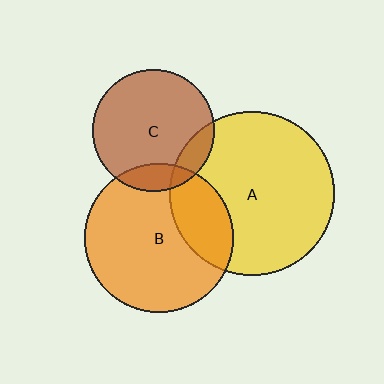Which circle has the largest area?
Circle A (yellow).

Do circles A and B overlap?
Yes.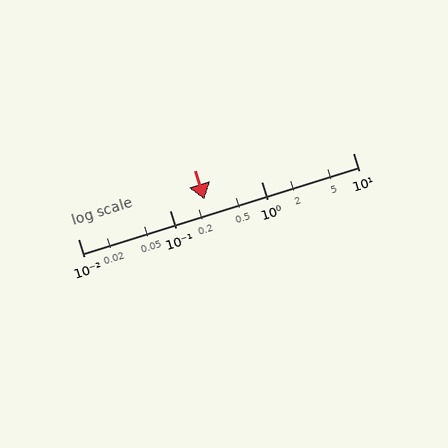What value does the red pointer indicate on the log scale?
The pointer indicates approximately 0.24.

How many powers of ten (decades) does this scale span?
The scale spans 3 decades, from 0.01 to 10.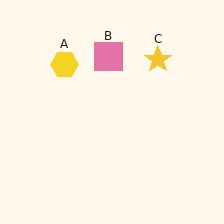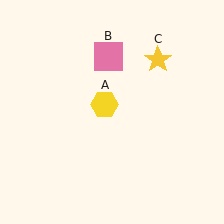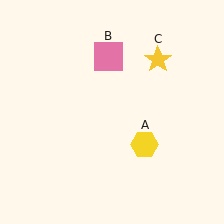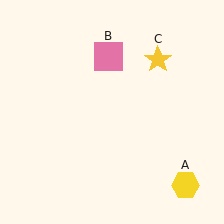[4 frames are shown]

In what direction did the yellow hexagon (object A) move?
The yellow hexagon (object A) moved down and to the right.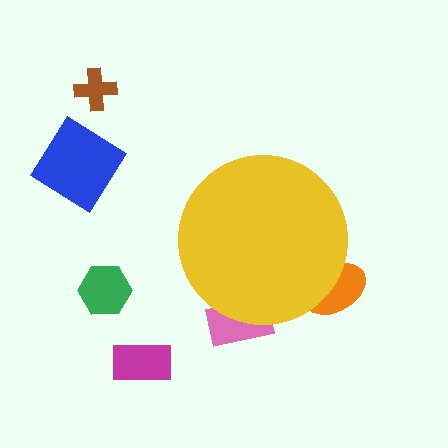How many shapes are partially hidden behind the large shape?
2 shapes are partially hidden.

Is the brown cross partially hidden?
No, the brown cross is fully visible.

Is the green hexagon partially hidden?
No, the green hexagon is fully visible.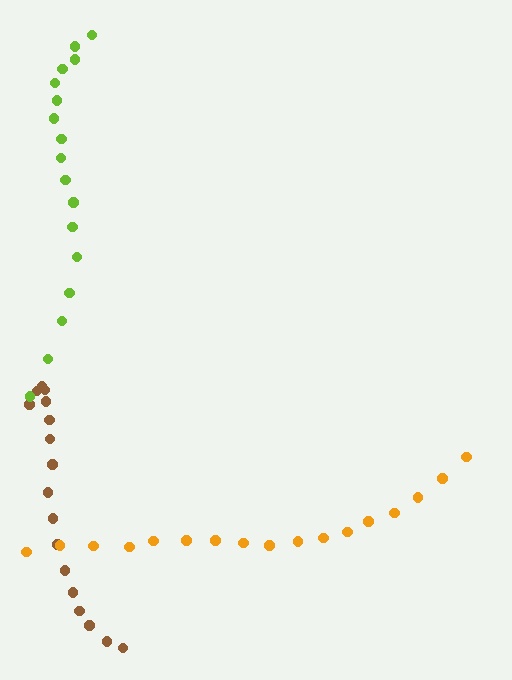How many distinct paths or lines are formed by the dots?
There are 3 distinct paths.